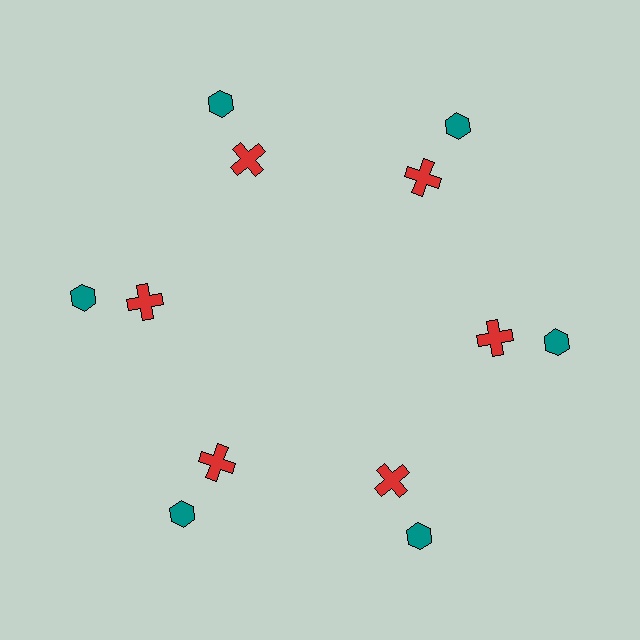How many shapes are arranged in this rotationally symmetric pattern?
There are 12 shapes, arranged in 6 groups of 2.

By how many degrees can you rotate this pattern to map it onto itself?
The pattern maps onto itself every 60 degrees of rotation.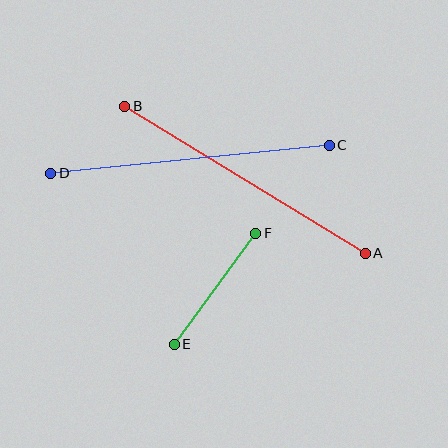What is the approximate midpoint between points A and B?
The midpoint is at approximately (245, 180) pixels.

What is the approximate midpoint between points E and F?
The midpoint is at approximately (215, 289) pixels.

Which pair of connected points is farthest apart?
Points A and B are farthest apart.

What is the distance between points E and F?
The distance is approximately 138 pixels.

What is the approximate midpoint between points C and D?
The midpoint is at approximately (190, 159) pixels.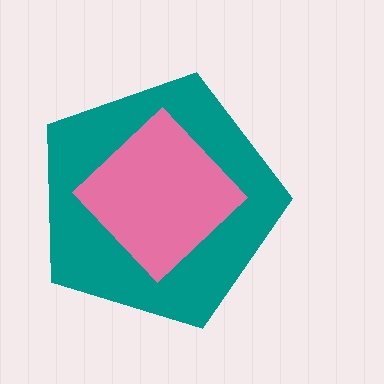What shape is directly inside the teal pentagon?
The pink diamond.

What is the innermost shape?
The pink diamond.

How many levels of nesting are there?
2.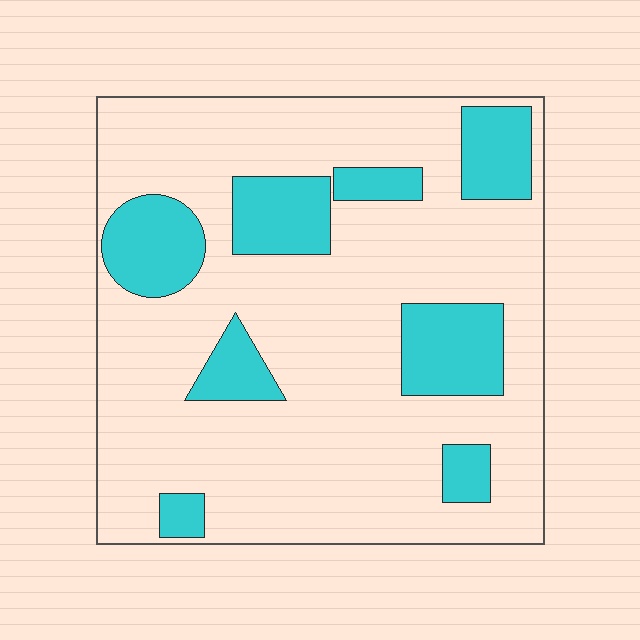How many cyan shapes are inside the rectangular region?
8.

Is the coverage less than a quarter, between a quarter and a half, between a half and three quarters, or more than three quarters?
Less than a quarter.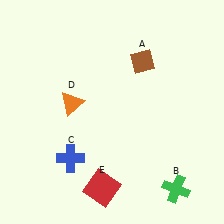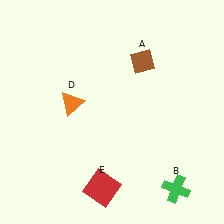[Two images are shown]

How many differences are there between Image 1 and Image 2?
There is 1 difference between the two images.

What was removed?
The blue cross (C) was removed in Image 2.